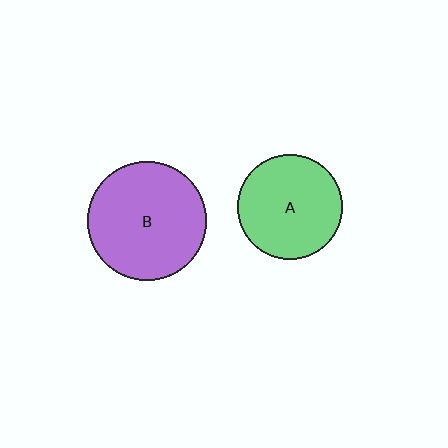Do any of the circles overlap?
No, none of the circles overlap.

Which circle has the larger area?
Circle B (purple).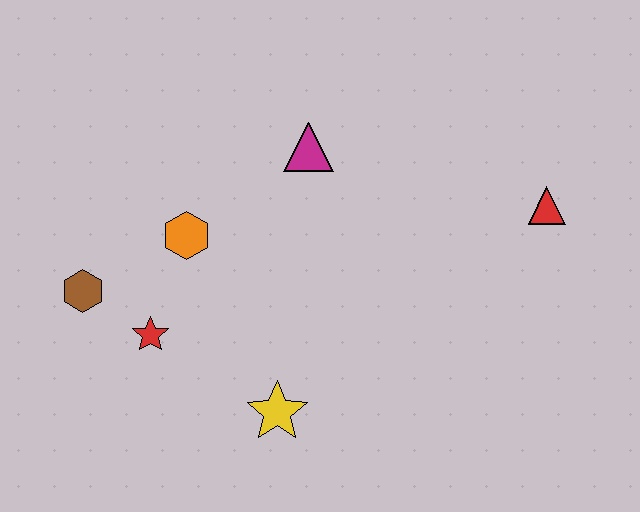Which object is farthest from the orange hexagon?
The red triangle is farthest from the orange hexagon.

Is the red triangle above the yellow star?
Yes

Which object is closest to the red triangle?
The magenta triangle is closest to the red triangle.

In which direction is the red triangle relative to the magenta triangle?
The red triangle is to the right of the magenta triangle.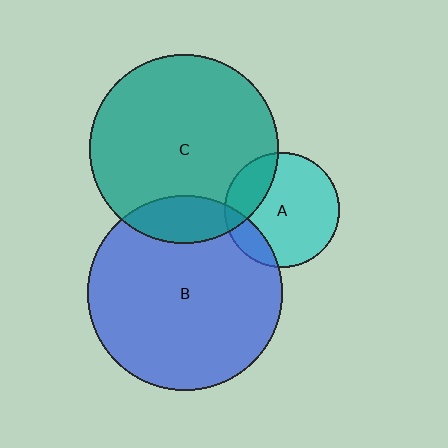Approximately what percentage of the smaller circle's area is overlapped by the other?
Approximately 25%.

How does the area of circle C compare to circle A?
Approximately 2.7 times.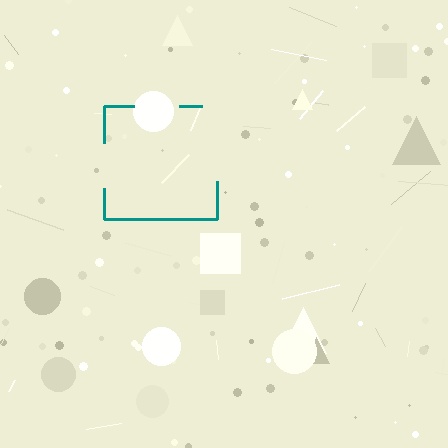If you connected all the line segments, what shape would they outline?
They would outline a square.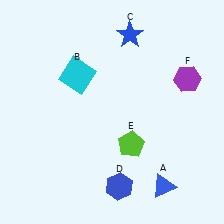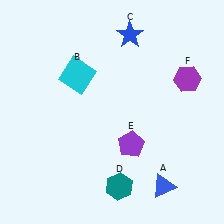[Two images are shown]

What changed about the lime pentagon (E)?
In Image 1, E is lime. In Image 2, it changed to purple.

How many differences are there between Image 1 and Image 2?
There are 2 differences between the two images.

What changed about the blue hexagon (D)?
In Image 1, D is blue. In Image 2, it changed to teal.